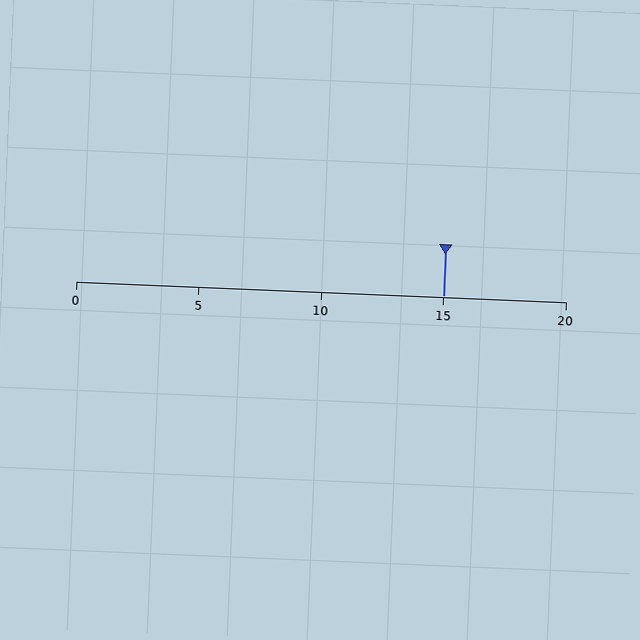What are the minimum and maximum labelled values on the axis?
The axis runs from 0 to 20.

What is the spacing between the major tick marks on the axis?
The major ticks are spaced 5 apart.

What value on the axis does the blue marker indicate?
The marker indicates approximately 15.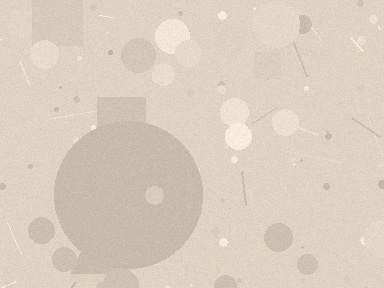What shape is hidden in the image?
A circle is hidden in the image.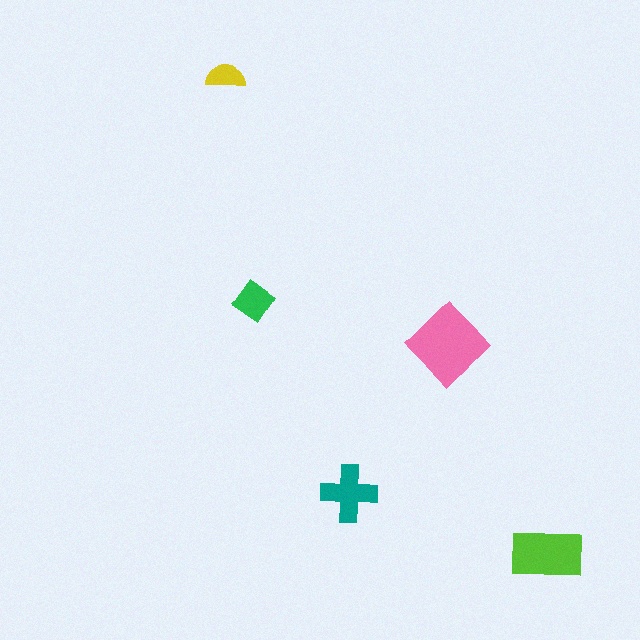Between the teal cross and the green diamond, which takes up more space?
The teal cross.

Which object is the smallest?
The yellow semicircle.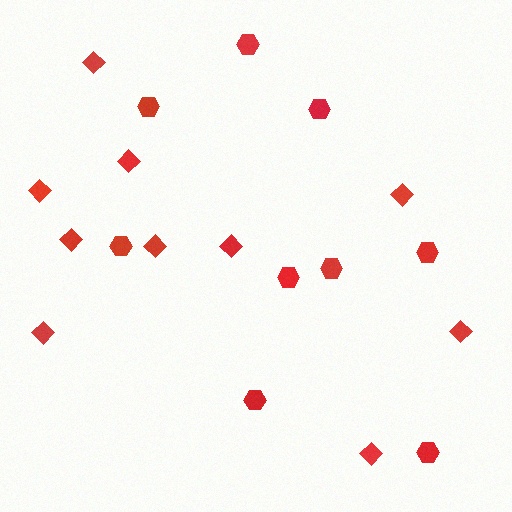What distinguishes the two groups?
There are 2 groups: one group of diamonds (10) and one group of hexagons (9).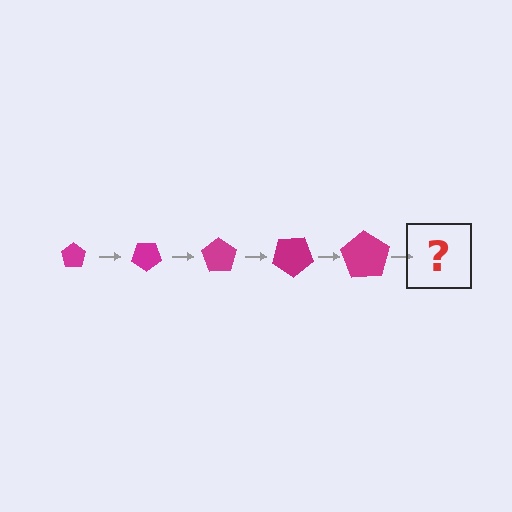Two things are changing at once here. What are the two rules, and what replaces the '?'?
The two rules are that the pentagon grows larger each step and it rotates 35 degrees each step. The '?' should be a pentagon, larger than the previous one and rotated 175 degrees from the start.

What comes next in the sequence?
The next element should be a pentagon, larger than the previous one and rotated 175 degrees from the start.